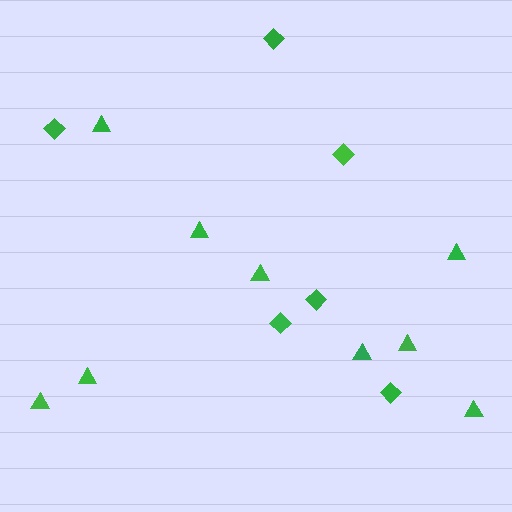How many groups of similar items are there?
There are 2 groups: one group of triangles (9) and one group of diamonds (6).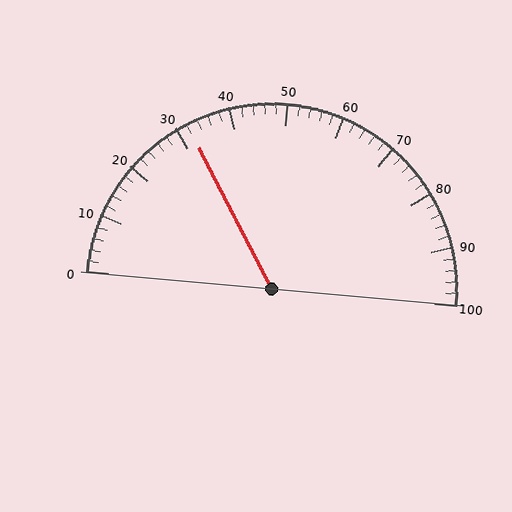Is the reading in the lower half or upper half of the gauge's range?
The reading is in the lower half of the range (0 to 100).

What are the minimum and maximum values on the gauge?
The gauge ranges from 0 to 100.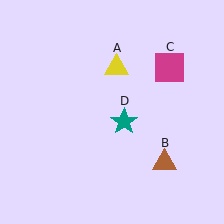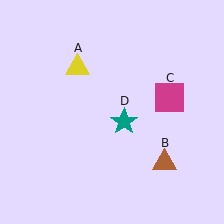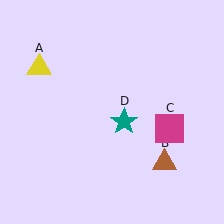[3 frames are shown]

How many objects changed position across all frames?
2 objects changed position: yellow triangle (object A), magenta square (object C).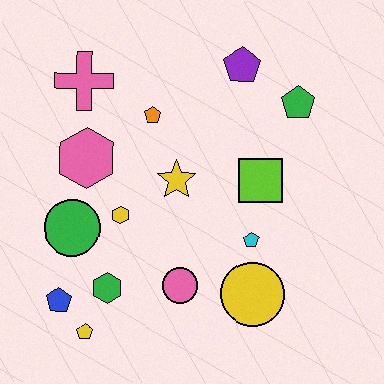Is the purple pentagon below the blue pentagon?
No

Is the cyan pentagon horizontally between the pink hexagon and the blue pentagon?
No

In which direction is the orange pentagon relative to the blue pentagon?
The orange pentagon is above the blue pentagon.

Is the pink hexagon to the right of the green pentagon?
No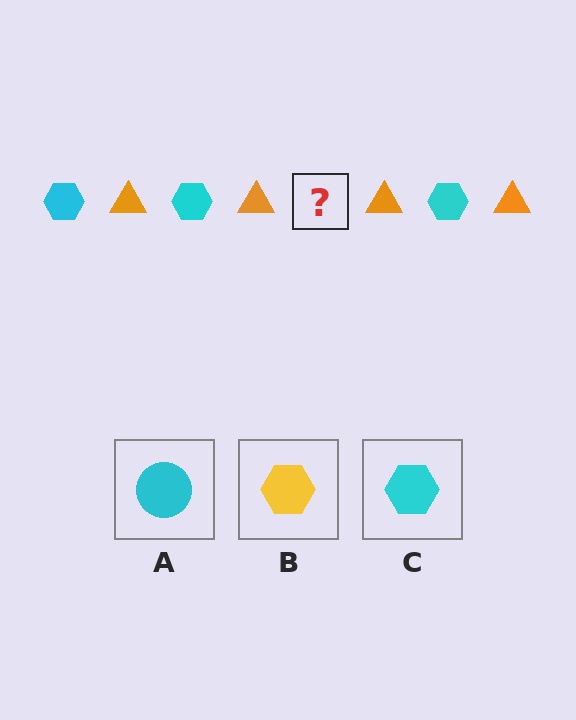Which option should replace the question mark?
Option C.